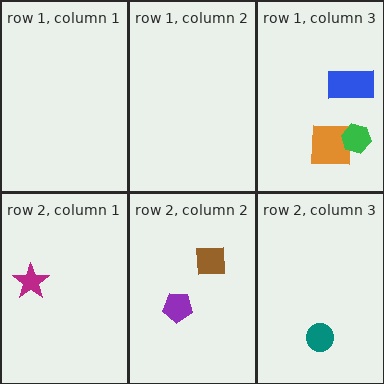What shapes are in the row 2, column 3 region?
The teal circle.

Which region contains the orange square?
The row 1, column 3 region.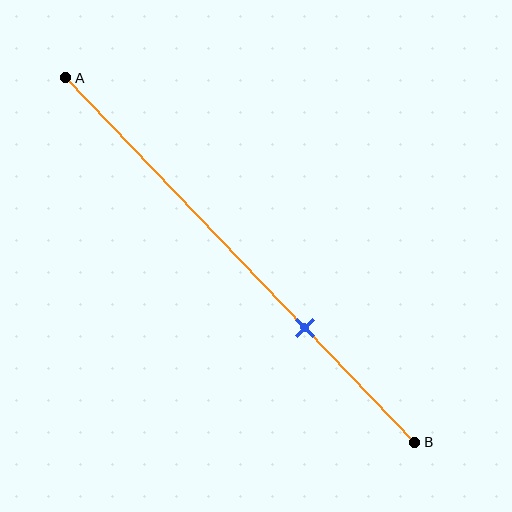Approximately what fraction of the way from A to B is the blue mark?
The blue mark is approximately 70% of the way from A to B.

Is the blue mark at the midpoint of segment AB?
No, the mark is at about 70% from A, not at the 50% midpoint.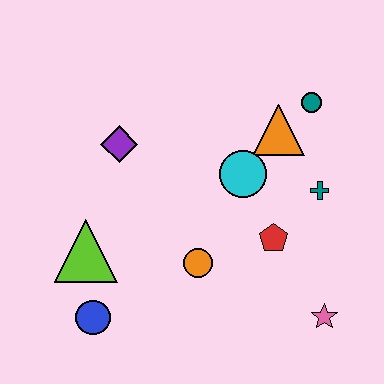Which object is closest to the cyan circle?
The orange triangle is closest to the cyan circle.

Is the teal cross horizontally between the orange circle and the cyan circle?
No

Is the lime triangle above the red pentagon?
No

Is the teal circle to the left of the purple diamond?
No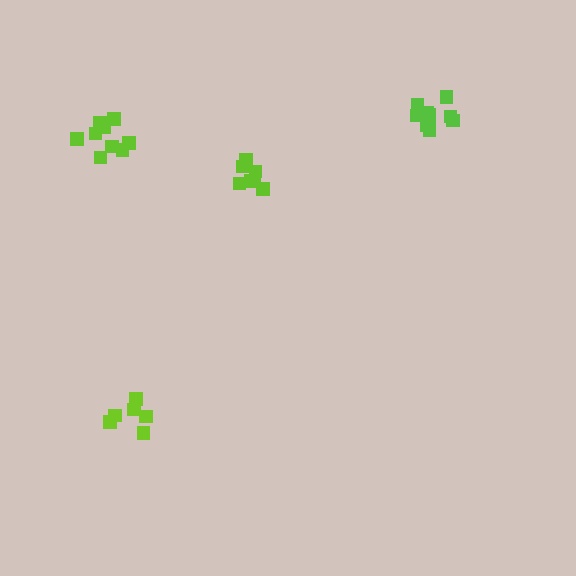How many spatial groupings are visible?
There are 4 spatial groupings.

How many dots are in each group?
Group 1: 6 dots, Group 2: 9 dots, Group 3: 11 dots, Group 4: 8 dots (34 total).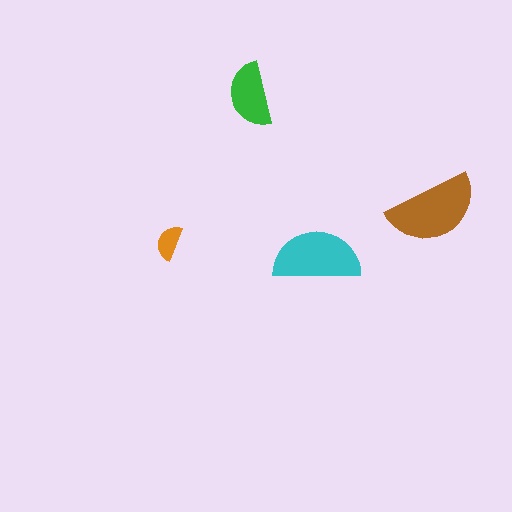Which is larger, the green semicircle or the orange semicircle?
The green one.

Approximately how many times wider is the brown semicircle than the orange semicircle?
About 2.5 times wider.